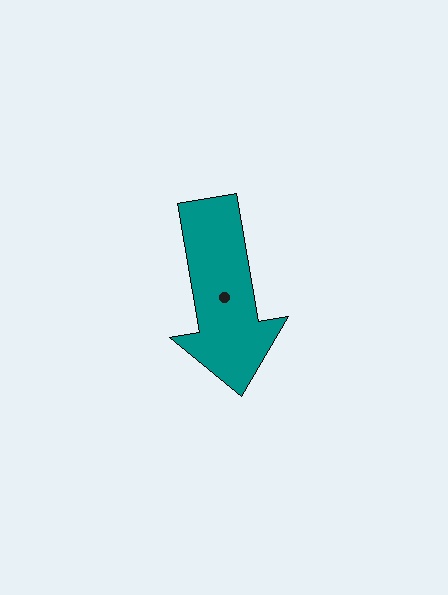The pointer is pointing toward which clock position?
Roughly 6 o'clock.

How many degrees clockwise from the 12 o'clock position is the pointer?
Approximately 170 degrees.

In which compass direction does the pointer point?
South.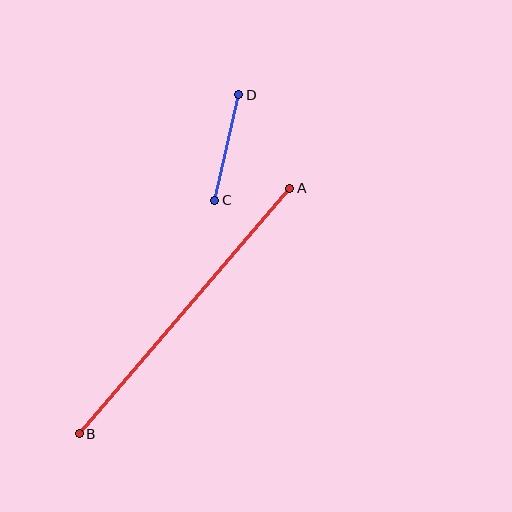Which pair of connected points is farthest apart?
Points A and B are farthest apart.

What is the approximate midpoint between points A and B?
The midpoint is at approximately (185, 311) pixels.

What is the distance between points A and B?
The distance is approximately 324 pixels.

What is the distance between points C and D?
The distance is approximately 108 pixels.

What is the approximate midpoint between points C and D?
The midpoint is at approximately (227, 148) pixels.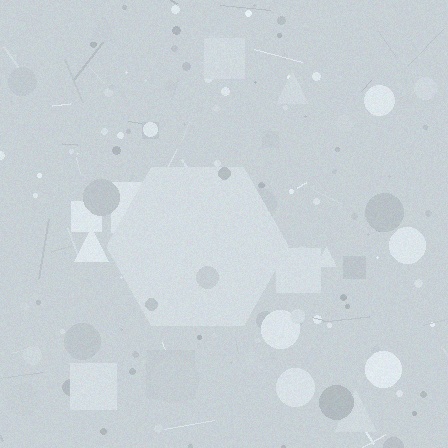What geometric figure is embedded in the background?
A hexagon is embedded in the background.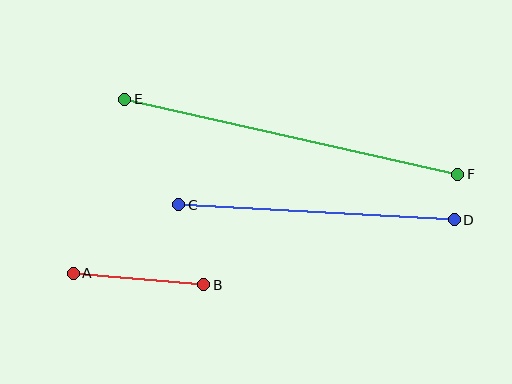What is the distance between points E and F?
The distance is approximately 341 pixels.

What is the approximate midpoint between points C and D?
The midpoint is at approximately (316, 212) pixels.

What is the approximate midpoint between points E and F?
The midpoint is at approximately (291, 137) pixels.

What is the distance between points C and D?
The distance is approximately 276 pixels.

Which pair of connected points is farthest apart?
Points E and F are farthest apart.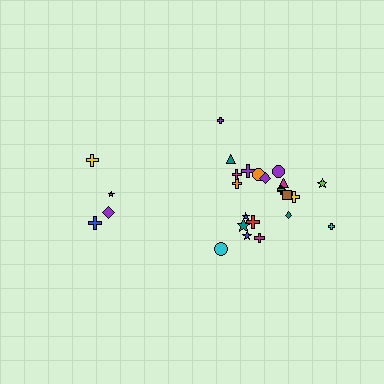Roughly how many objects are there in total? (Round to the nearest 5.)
Roughly 25 objects in total.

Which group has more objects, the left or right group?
The right group.